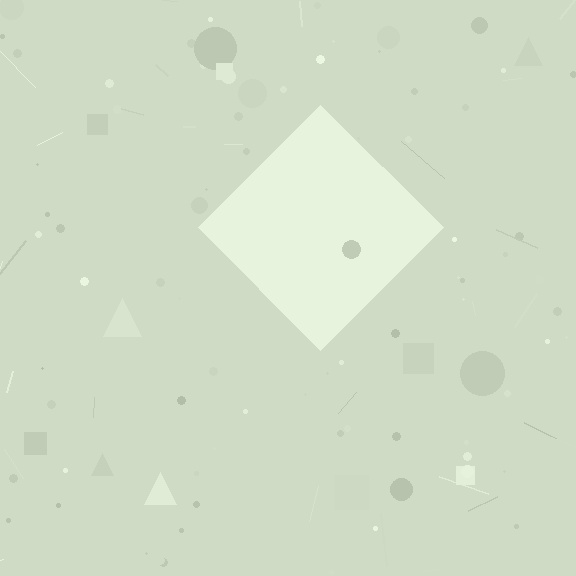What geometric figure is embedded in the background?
A diamond is embedded in the background.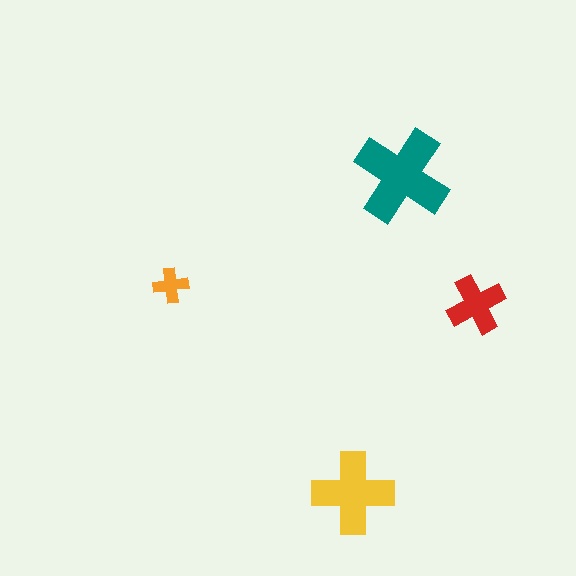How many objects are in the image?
There are 4 objects in the image.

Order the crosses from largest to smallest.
the teal one, the yellow one, the red one, the orange one.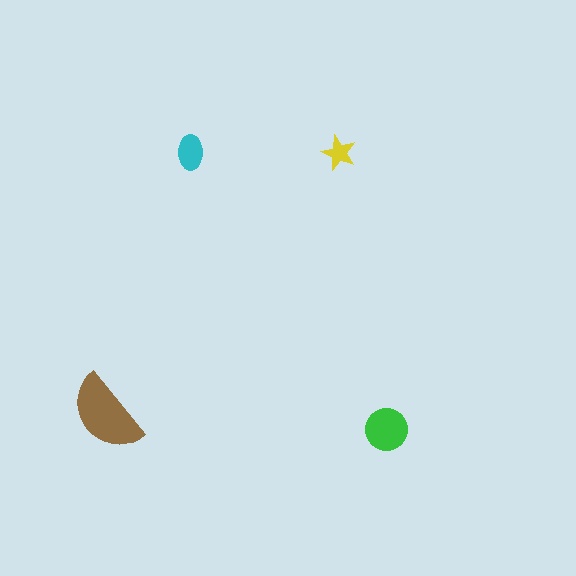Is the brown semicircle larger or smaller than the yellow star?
Larger.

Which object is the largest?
The brown semicircle.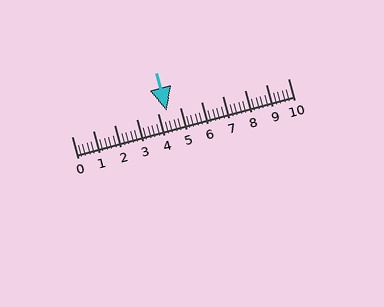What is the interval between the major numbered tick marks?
The major tick marks are spaced 1 units apart.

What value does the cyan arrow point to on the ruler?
The cyan arrow points to approximately 4.4.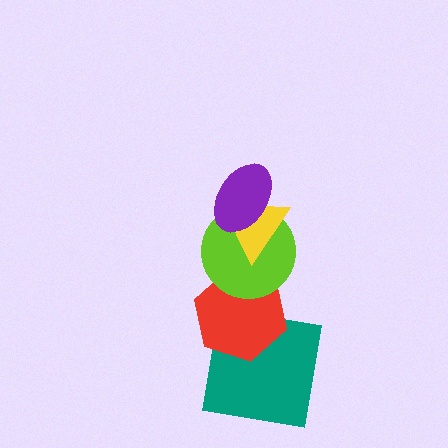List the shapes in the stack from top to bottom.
From top to bottom: the purple ellipse, the yellow triangle, the lime circle, the red hexagon, the teal square.